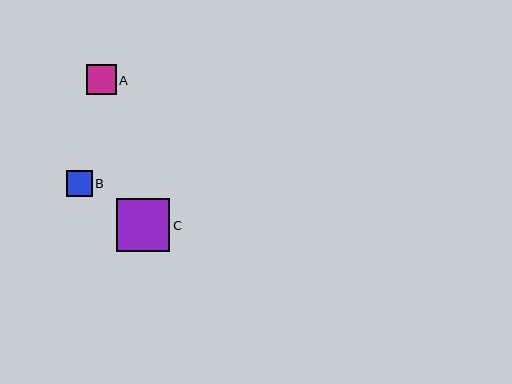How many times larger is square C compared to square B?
Square C is approximately 2.0 times the size of square B.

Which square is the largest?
Square C is the largest with a size of approximately 53 pixels.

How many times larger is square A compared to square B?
Square A is approximately 1.1 times the size of square B.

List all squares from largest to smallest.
From largest to smallest: C, A, B.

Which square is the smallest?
Square B is the smallest with a size of approximately 26 pixels.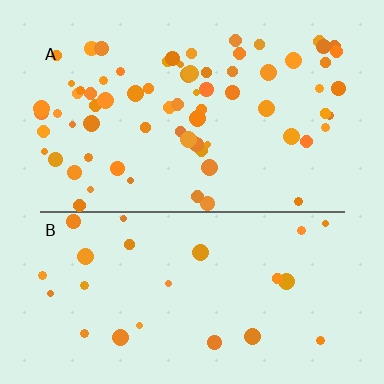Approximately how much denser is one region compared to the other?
Approximately 2.9× — region A over region B.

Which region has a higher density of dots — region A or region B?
A (the top).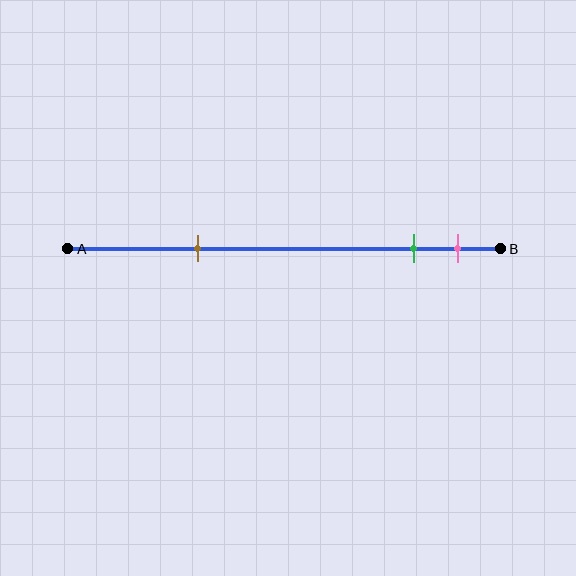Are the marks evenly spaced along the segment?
No, the marks are not evenly spaced.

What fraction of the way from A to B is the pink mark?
The pink mark is approximately 90% (0.9) of the way from A to B.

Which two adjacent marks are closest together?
The green and pink marks are the closest adjacent pair.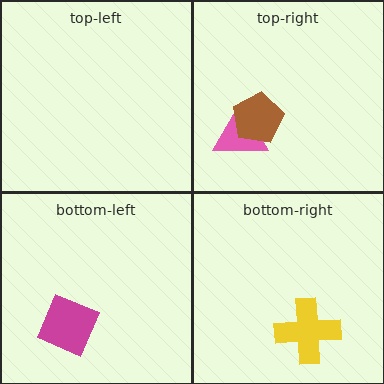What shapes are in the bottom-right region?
The yellow cross.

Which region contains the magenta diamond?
The bottom-left region.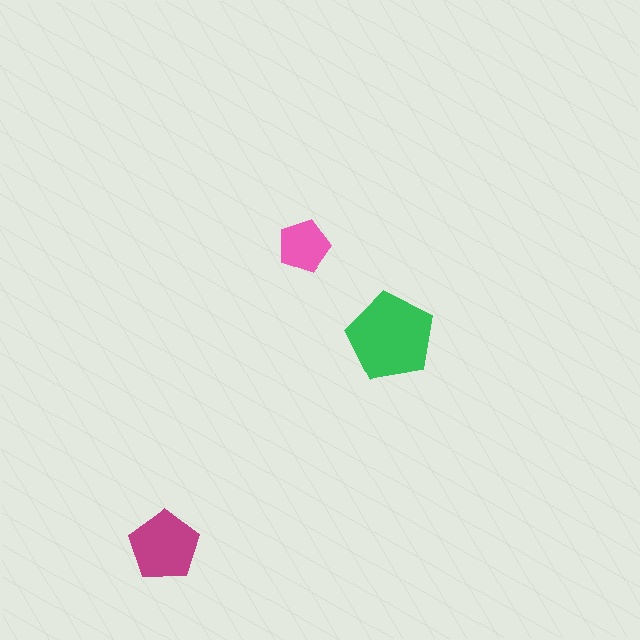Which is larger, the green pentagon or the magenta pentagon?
The green one.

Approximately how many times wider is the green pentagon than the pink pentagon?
About 1.5 times wider.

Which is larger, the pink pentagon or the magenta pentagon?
The magenta one.